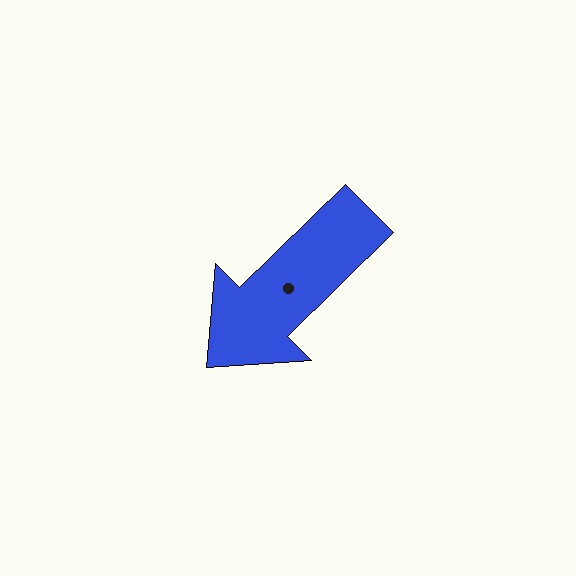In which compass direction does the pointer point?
Southwest.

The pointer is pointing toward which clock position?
Roughly 8 o'clock.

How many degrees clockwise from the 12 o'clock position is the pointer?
Approximately 226 degrees.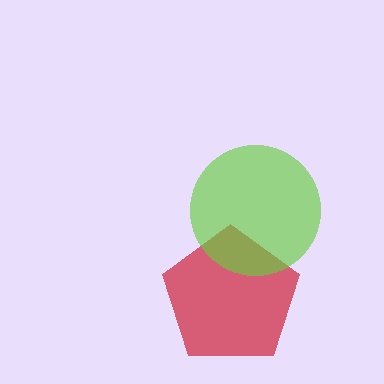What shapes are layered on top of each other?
The layered shapes are: a red pentagon, a lime circle.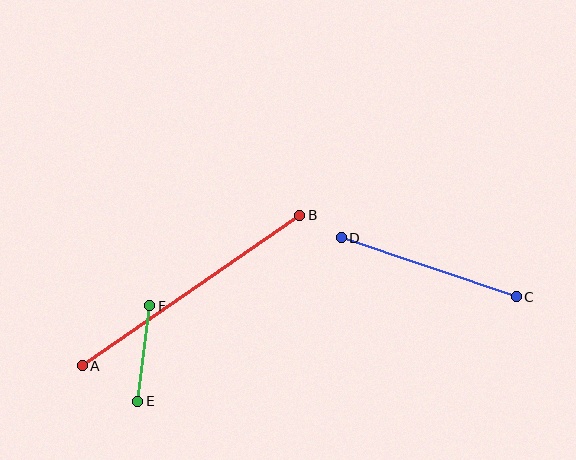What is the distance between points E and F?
The distance is approximately 97 pixels.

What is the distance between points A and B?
The distance is approximately 264 pixels.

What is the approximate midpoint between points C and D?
The midpoint is at approximately (429, 267) pixels.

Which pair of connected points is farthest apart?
Points A and B are farthest apart.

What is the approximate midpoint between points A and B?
The midpoint is at approximately (191, 291) pixels.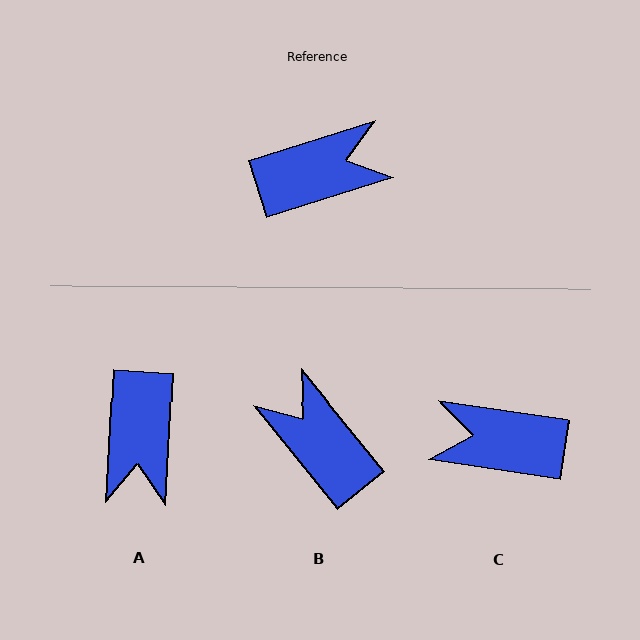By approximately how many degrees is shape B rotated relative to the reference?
Approximately 111 degrees counter-clockwise.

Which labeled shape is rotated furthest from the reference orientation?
C, about 154 degrees away.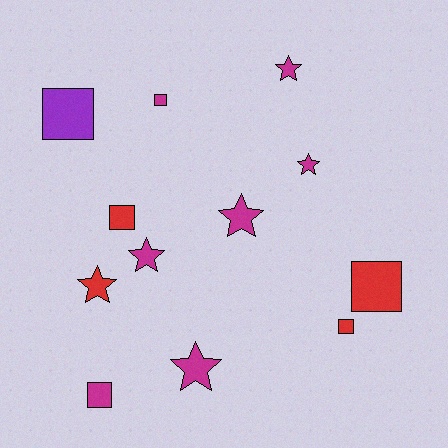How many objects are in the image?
There are 12 objects.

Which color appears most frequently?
Magenta, with 7 objects.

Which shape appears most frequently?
Star, with 6 objects.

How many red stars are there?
There is 1 red star.